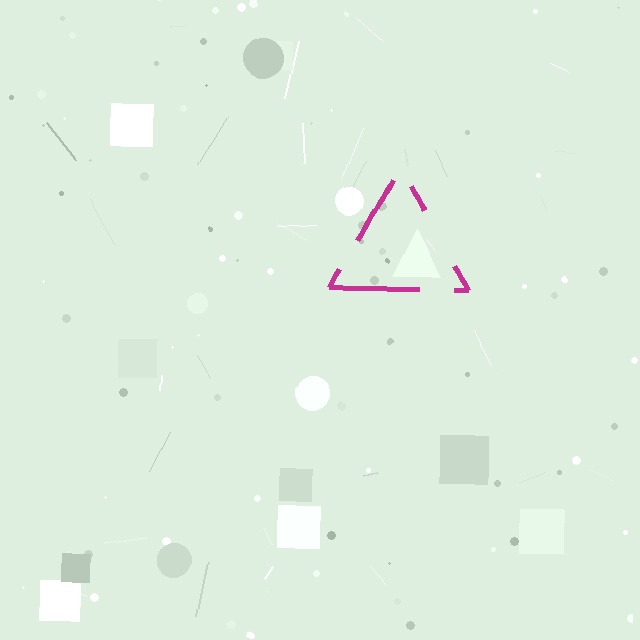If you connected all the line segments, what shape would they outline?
They would outline a triangle.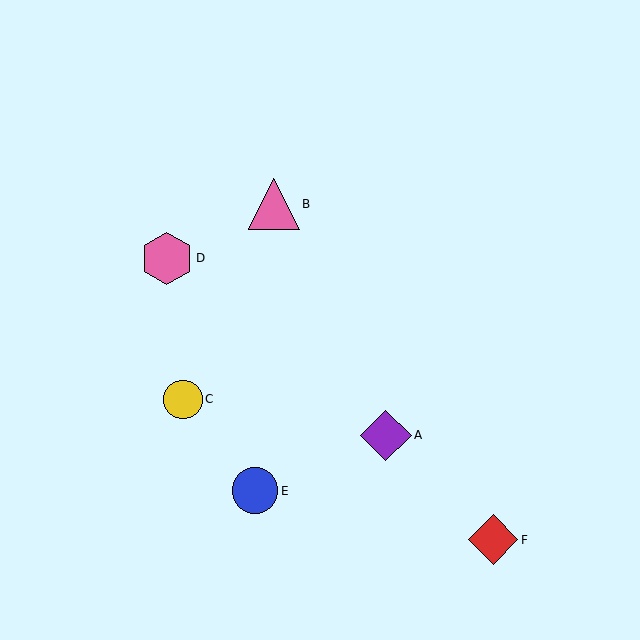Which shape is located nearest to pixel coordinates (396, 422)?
The purple diamond (labeled A) at (386, 435) is nearest to that location.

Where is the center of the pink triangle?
The center of the pink triangle is at (274, 204).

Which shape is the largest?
The pink hexagon (labeled D) is the largest.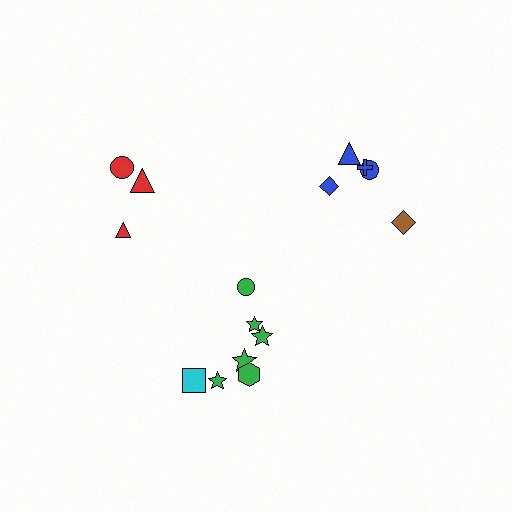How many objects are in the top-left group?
There are 3 objects.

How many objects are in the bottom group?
There are 7 objects.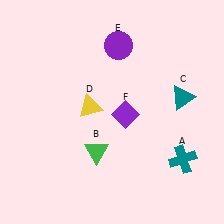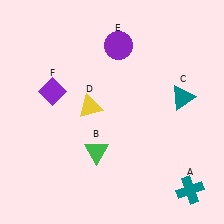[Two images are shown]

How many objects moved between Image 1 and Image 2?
2 objects moved between the two images.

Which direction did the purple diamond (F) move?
The purple diamond (F) moved left.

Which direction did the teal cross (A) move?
The teal cross (A) moved down.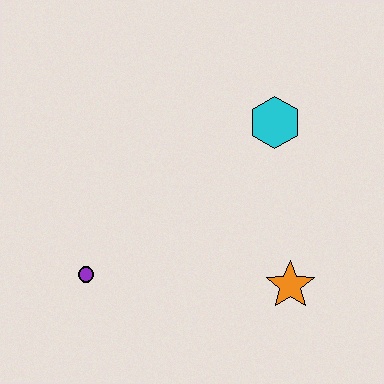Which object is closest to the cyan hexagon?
The orange star is closest to the cyan hexagon.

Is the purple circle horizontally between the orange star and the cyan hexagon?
No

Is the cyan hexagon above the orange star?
Yes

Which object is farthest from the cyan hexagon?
The purple circle is farthest from the cyan hexagon.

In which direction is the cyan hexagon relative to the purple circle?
The cyan hexagon is to the right of the purple circle.